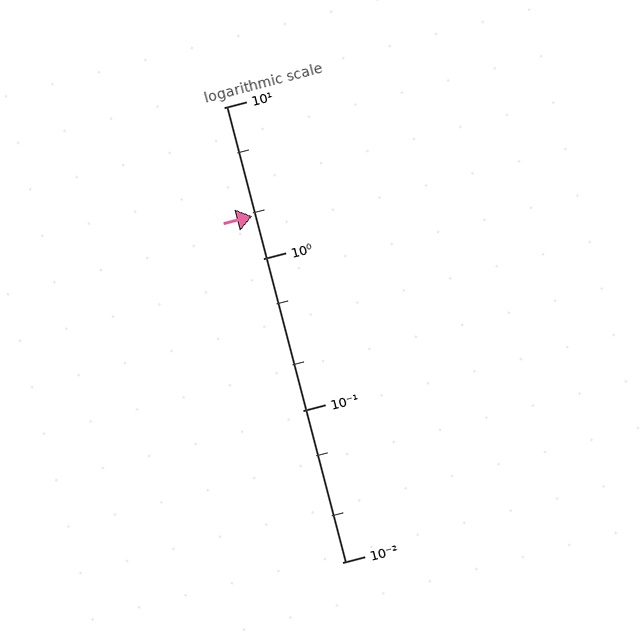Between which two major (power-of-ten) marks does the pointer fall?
The pointer is between 1 and 10.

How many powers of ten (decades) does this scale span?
The scale spans 3 decades, from 0.01 to 10.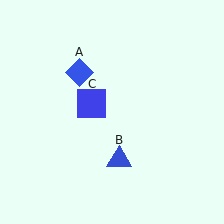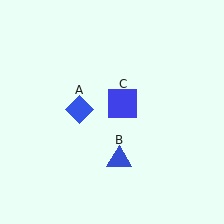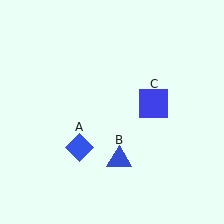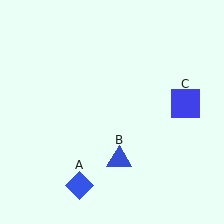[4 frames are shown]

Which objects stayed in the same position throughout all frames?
Blue triangle (object B) remained stationary.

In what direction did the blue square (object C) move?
The blue square (object C) moved right.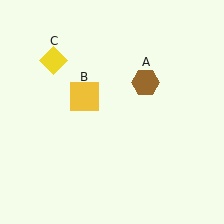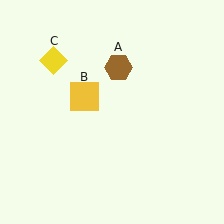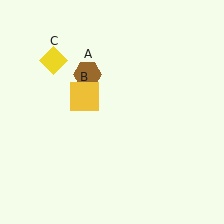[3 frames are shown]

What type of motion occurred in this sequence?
The brown hexagon (object A) rotated counterclockwise around the center of the scene.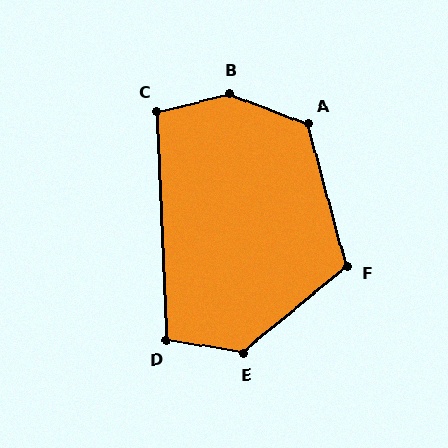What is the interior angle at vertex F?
Approximately 114 degrees (obtuse).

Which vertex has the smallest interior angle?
D, at approximately 101 degrees.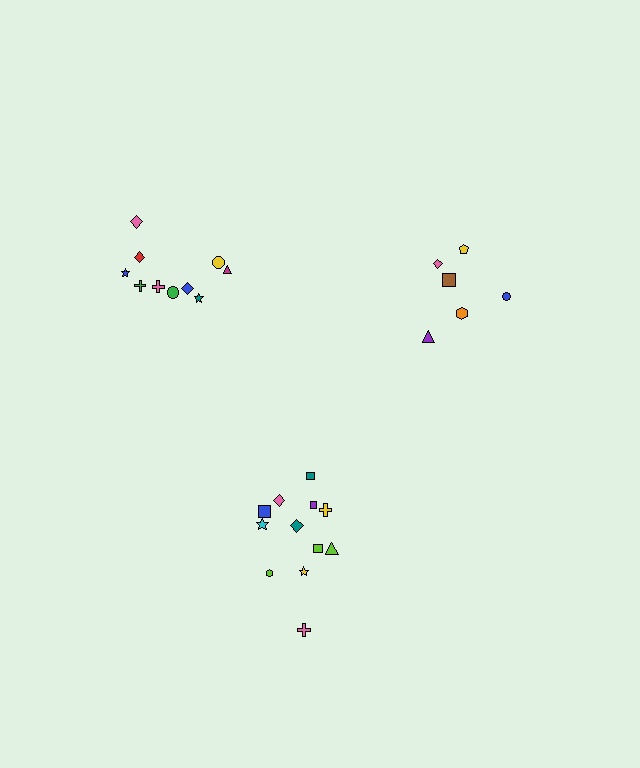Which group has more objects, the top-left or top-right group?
The top-left group.